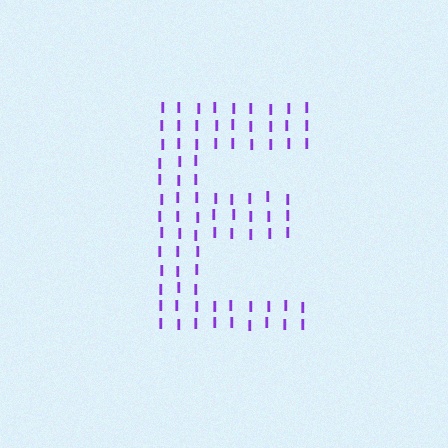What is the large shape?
The large shape is the letter E.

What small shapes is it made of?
It is made of small letter I's.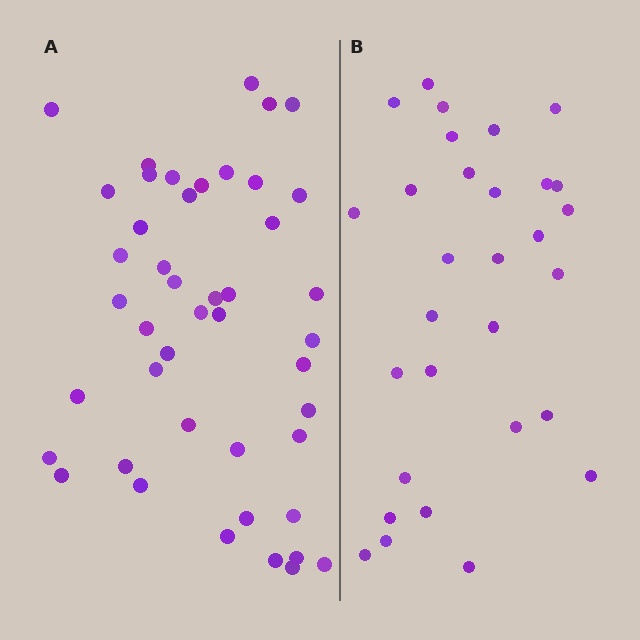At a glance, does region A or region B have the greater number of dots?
Region A (the left region) has more dots.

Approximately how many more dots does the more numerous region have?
Region A has approximately 15 more dots than region B.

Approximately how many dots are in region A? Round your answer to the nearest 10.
About 40 dots. (The exact count is 45, which rounds to 40.)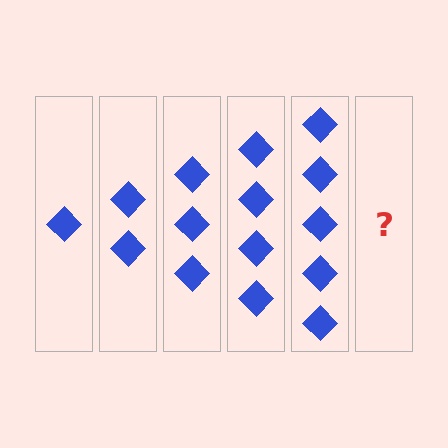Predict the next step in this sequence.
The next step is 6 diamonds.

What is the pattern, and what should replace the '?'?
The pattern is that each step adds one more diamond. The '?' should be 6 diamonds.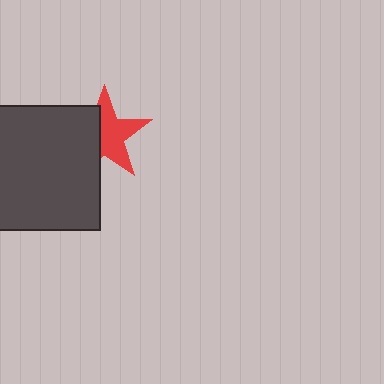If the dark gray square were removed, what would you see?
You would see the complete red star.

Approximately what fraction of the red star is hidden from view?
Roughly 42% of the red star is hidden behind the dark gray square.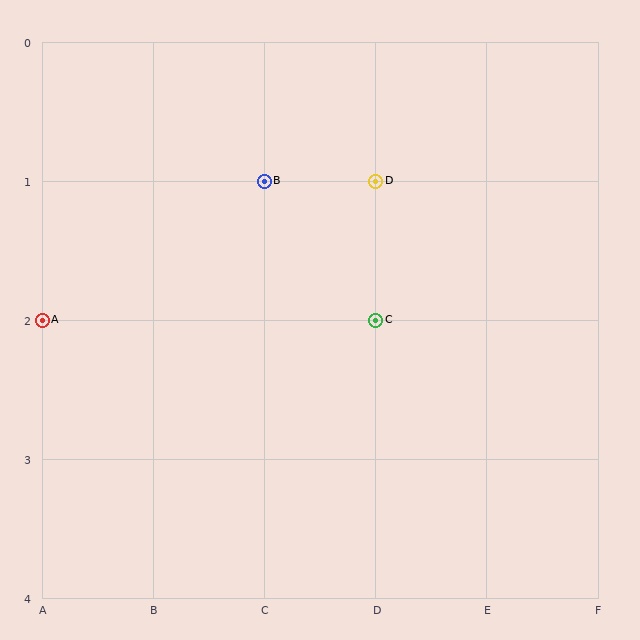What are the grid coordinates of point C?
Point C is at grid coordinates (D, 2).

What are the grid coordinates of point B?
Point B is at grid coordinates (C, 1).